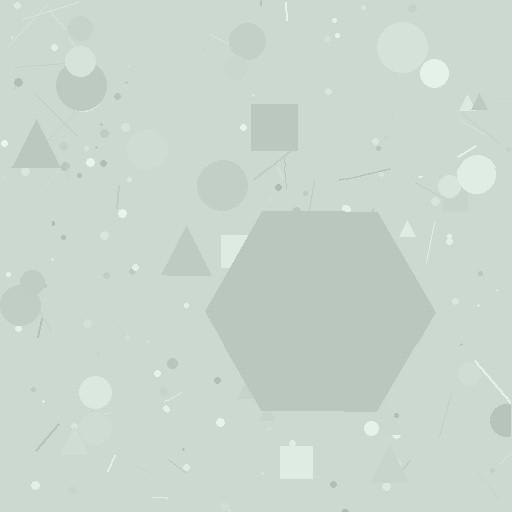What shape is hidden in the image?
A hexagon is hidden in the image.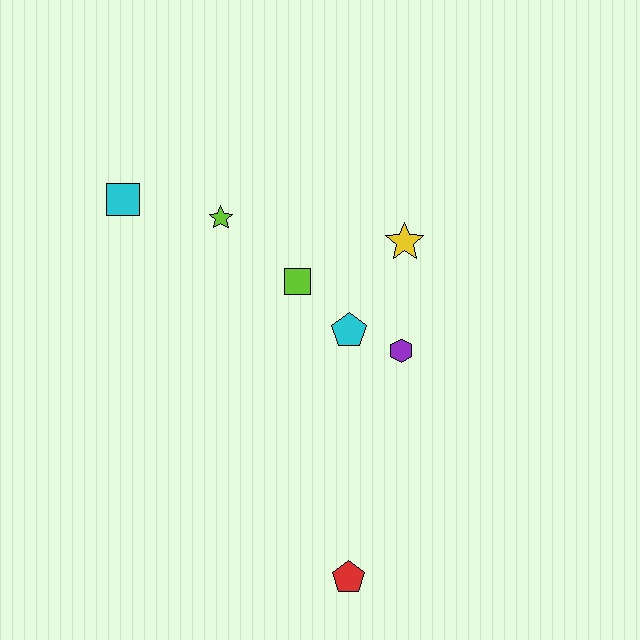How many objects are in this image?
There are 7 objects.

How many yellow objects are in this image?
There is 1 yellow object.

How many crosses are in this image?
There are no crosses.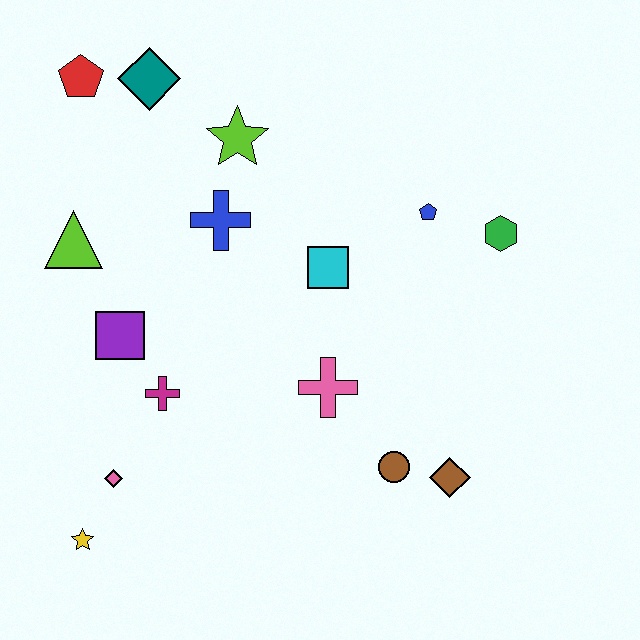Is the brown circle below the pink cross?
Yes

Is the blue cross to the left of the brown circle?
Yes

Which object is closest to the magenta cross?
The purple square is closest to the magenta cross.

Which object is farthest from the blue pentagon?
The yellow star is farthest from the blue pentagon.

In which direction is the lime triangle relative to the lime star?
The lime triangle is to the left of the lime star.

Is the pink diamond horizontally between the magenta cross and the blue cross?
No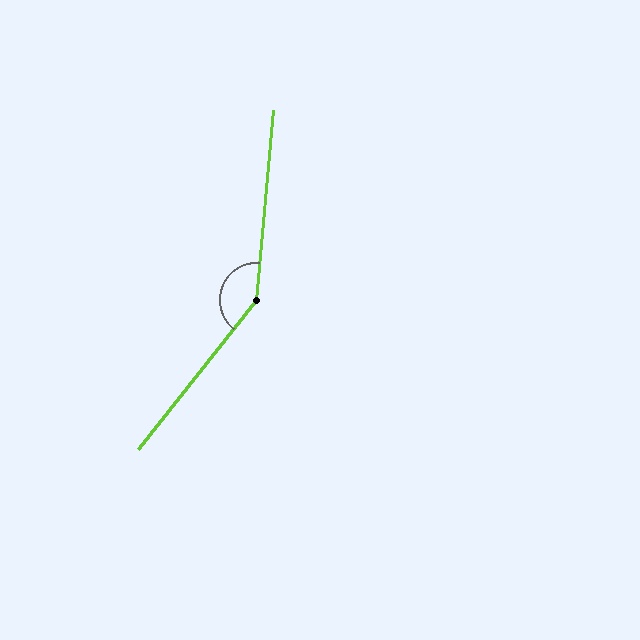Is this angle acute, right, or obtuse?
It is obtuse.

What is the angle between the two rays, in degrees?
Approximately 147 degrees.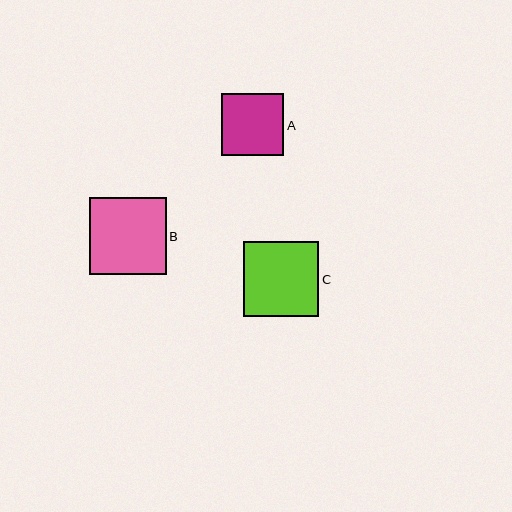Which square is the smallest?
Square A is the smallest with a size of approximately 62 pixels.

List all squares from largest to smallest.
From largest to smallest: B, C, A.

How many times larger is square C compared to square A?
Square C is approximately 1.2 times the size of square A.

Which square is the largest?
Square B is the largest with a size of approximately 77 pixels.